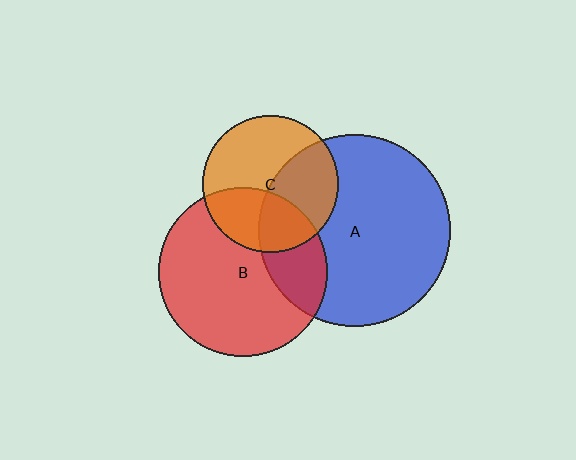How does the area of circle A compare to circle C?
Approximately 2.0 times.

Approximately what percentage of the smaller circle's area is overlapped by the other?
Approximately 25%.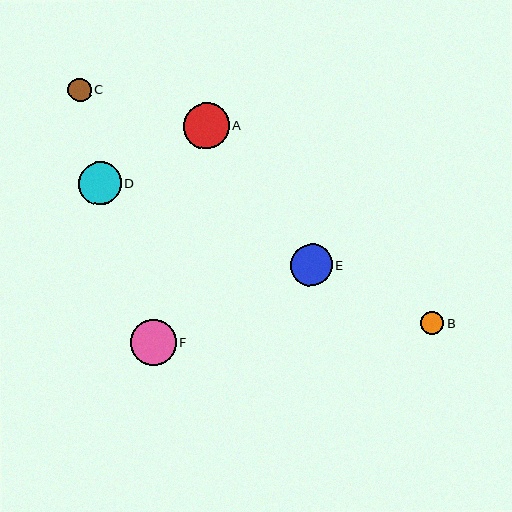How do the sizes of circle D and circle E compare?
Circle D and circle E are approximately the same size.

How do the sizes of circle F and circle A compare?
Circle F and circle A are approximately the same size.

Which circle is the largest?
Circle F is the largest with a size of approximately 46 pixels.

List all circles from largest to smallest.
From largest to smallest: F, A, D, E, C, B.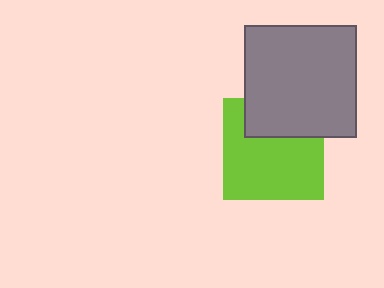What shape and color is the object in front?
The object in front is a gray square.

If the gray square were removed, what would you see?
You would see the complete lime square.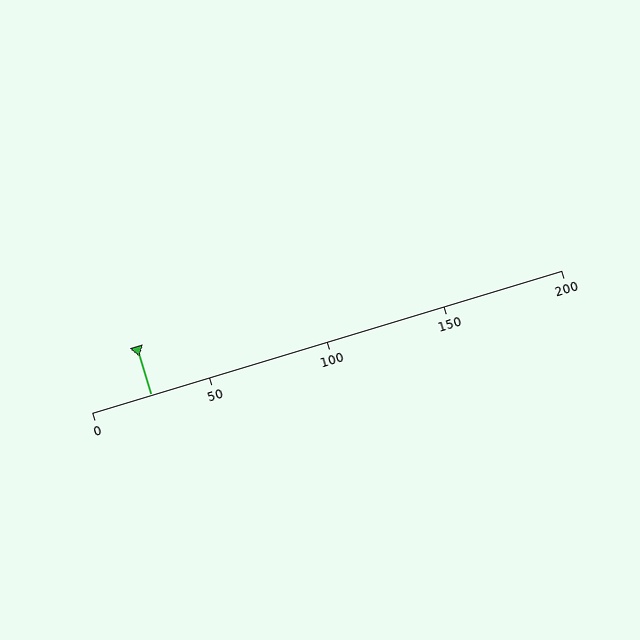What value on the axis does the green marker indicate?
The marker indicates approximately 25.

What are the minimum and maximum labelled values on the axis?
The axis runs from 0 to 200.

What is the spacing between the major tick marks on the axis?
The major ticks are spaced 50 apart.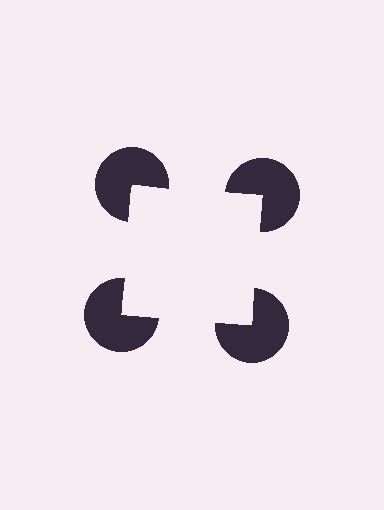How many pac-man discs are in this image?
There are 4 — one at each vertex of the illusory square.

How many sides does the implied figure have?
4 sides.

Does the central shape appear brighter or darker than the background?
It typically appears slightly brighter than the background, even though no actual brightness change is drawn.